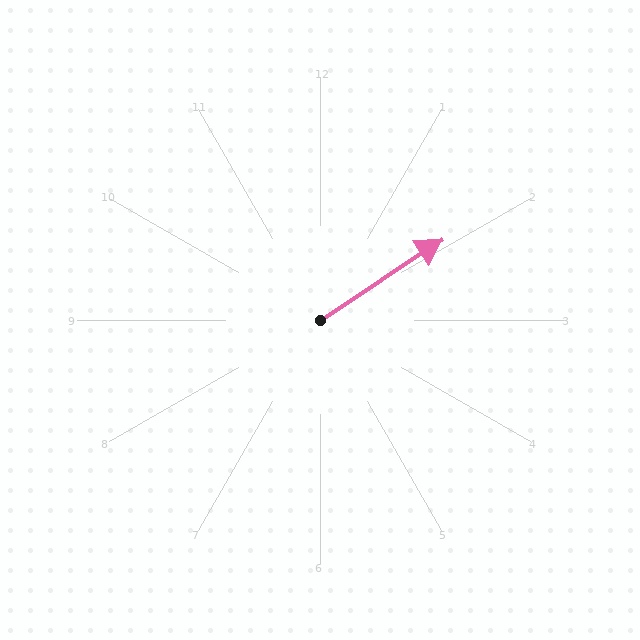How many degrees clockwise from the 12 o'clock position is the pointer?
Approximately 56 degrees.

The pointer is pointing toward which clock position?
Roughly 2 o'clock.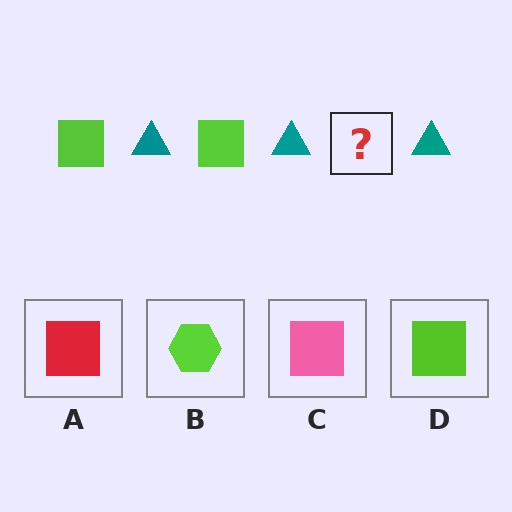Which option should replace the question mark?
Option D.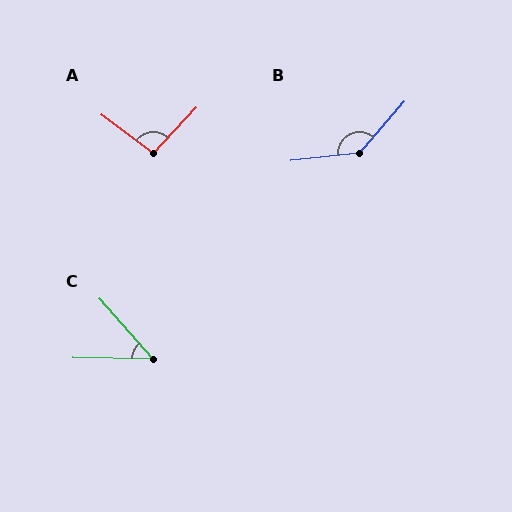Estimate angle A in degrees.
Approximately 96 degrees.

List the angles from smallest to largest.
C (48°), A (96°), B (137°).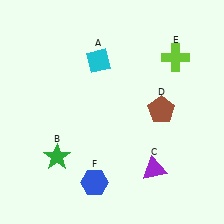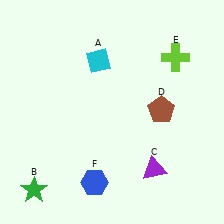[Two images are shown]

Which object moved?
The green star (B) moved down.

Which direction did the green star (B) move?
The green star (B) moved down.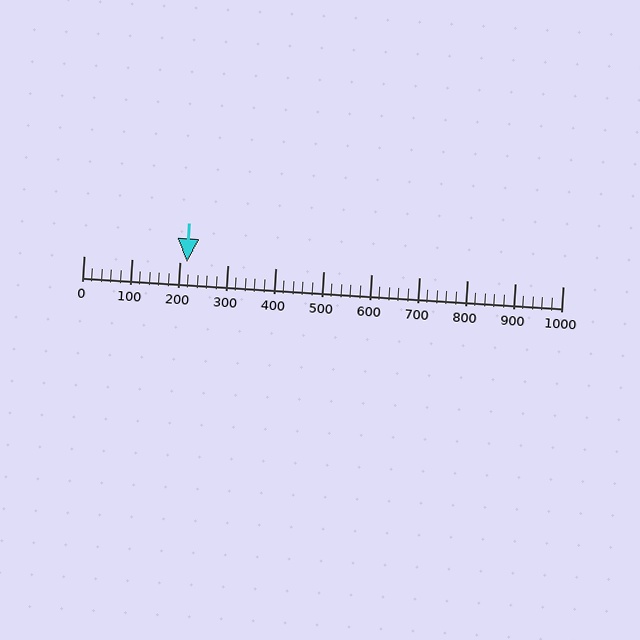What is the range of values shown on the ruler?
The ruler shows values from 0 to 1000.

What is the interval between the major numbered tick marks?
The major tick marks are spaced 100 units apart.